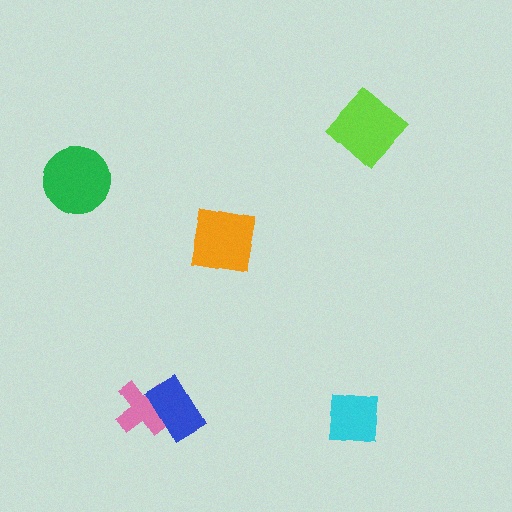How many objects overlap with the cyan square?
0 objects overlap with the cyan square.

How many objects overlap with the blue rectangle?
1 object overlaps with the blue rectangle.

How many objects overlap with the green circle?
0 objects overlap with the green circle.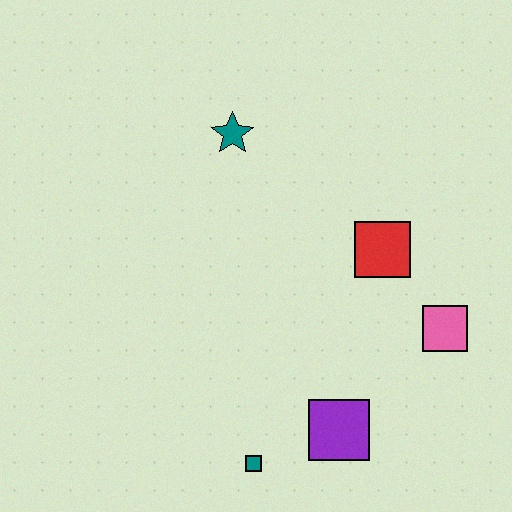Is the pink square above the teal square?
Yes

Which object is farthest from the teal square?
The teal star is farthest from the teal square.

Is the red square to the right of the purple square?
Yes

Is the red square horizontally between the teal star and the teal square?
No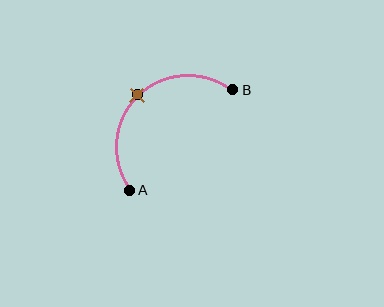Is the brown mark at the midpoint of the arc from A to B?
Yes. The brown mark lies on the arc at equal arc-length from both A and B — it is the arc midpoint.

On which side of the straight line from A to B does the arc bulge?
The arc bulges above and to the left of the straight line connecting A and B.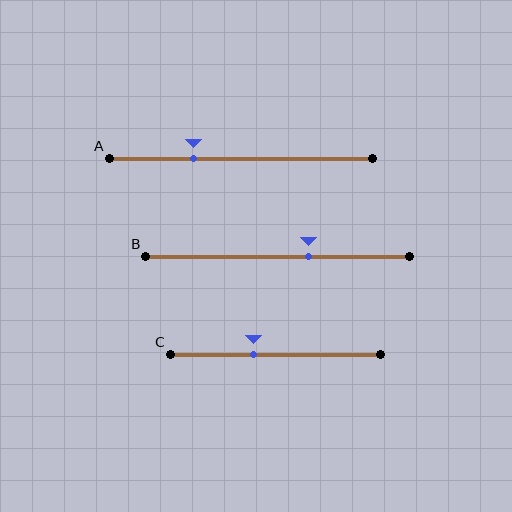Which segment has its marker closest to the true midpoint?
Segment C has its marker closest to the true midpoint.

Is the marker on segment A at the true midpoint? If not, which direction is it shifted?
No, the marker on segment A is shifted to the left by about 18% of the segment length.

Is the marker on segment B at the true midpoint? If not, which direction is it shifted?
No, the marker on segment B is shifted to the right by about 12% of the segment length.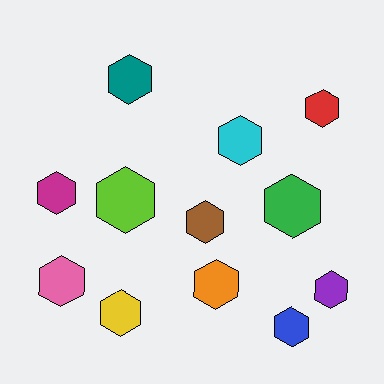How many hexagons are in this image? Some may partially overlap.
There are 12 hexagons.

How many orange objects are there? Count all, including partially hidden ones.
There is 1 orange object.